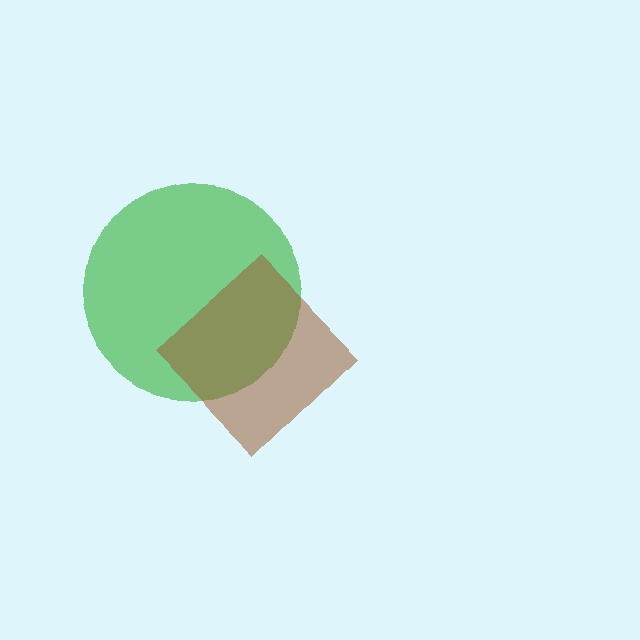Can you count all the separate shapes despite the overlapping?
Yes, there are 2 separate shapes.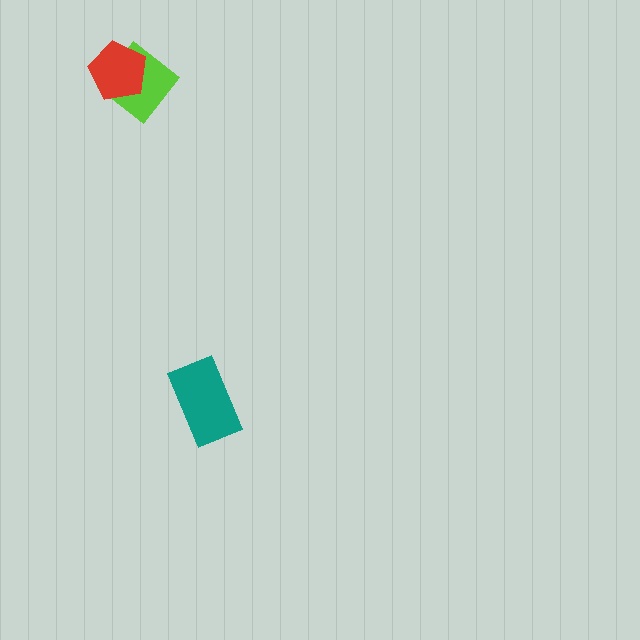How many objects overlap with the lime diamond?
1 object overlaps with the lime diamond.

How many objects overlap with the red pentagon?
1 object overlaps with the red pentagon.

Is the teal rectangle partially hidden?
No, no other shape covers it.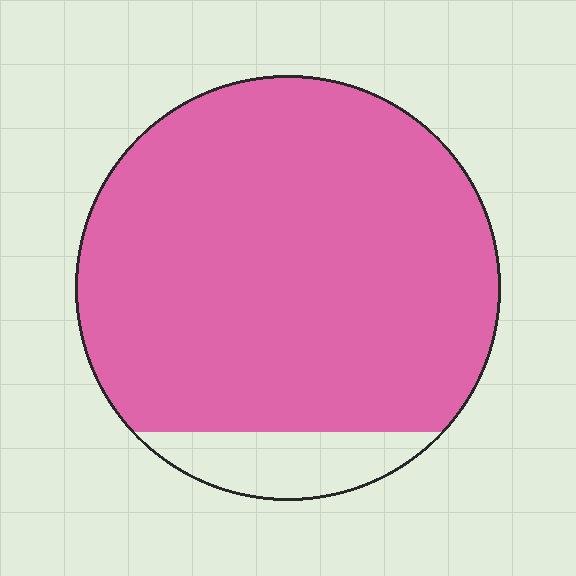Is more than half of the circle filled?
Yes.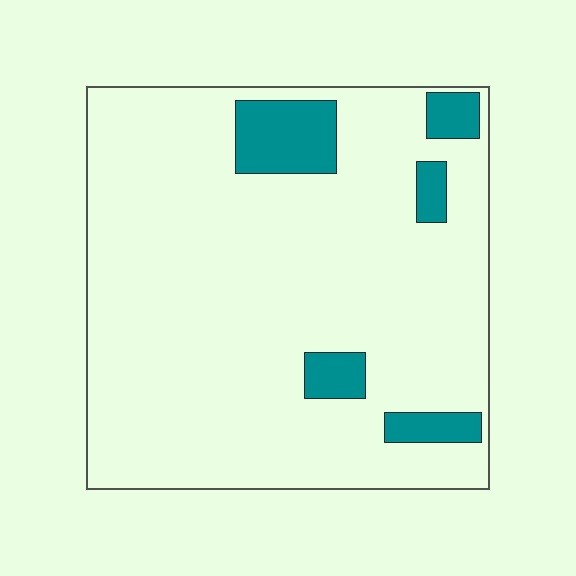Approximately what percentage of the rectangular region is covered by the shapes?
Approximately 10%.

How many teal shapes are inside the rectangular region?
5.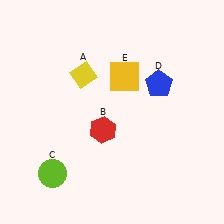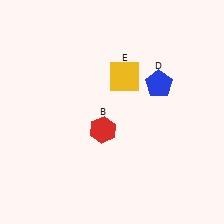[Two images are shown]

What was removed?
The yellow diamond (A), the lime circle (C) were removed in Image 2.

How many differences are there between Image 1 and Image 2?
There are 2 differences between the two images.